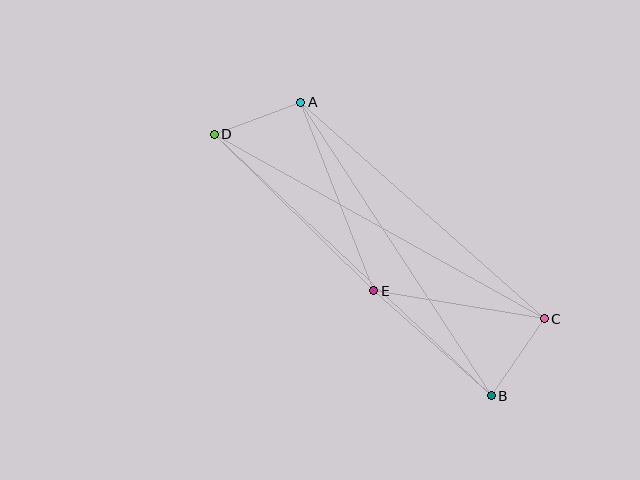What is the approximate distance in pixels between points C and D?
The distance between C and D is approximately 378 pixels.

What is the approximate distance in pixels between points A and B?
The distance between A and B is approximately 350 pixels.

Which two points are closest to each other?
Points A and D are closest to each other.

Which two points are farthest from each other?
Points B and D are farthest from each other.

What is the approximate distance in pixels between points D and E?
The distance between D and E is approximately 223 pixels.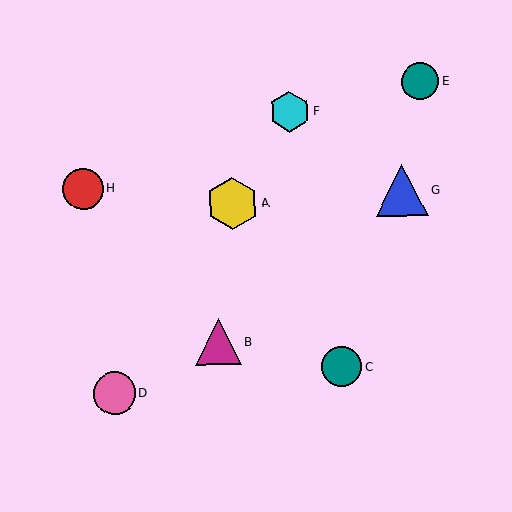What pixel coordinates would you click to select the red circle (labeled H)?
Click at (83, 189) to select the red circle H.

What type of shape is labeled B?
Shape B is a magenta triangle.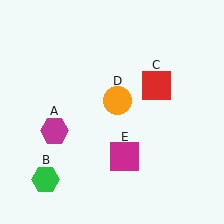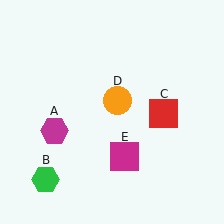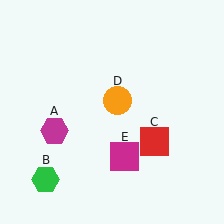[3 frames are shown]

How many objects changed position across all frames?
1 object changed position: red square (object C).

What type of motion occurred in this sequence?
The red square (object C) rotated clockwise around the center of the scene.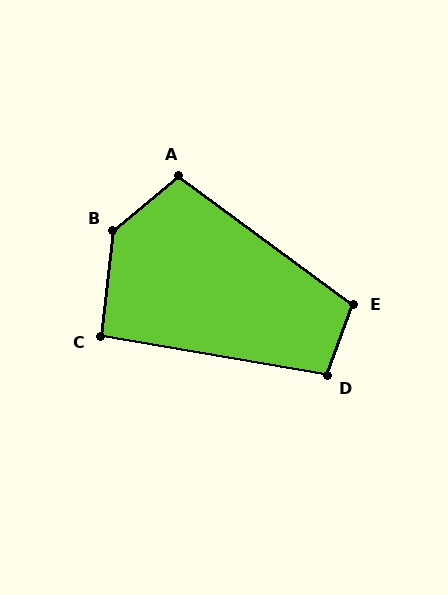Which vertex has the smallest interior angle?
C, at approximately 93 degrees.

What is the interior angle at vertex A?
Approximately 104 degrees (obtuse).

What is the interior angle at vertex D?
Approximately 100 degrees (obtuse).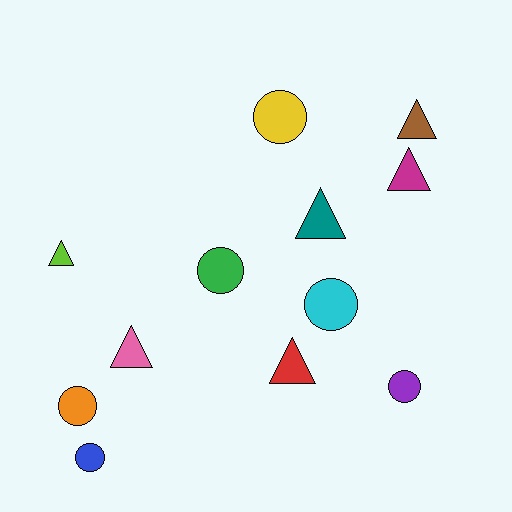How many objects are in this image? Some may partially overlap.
There are 12 objects.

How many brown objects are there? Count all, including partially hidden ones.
There is 1 brown object.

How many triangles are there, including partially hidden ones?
There are 6 triangles.